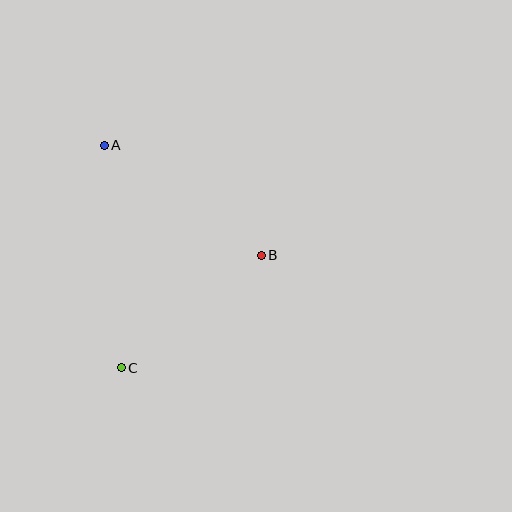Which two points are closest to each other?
Points B and C are closest to each other.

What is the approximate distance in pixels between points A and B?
The distance between A and B is approximately 192 pixels.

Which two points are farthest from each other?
Points A and C are farthest from each other.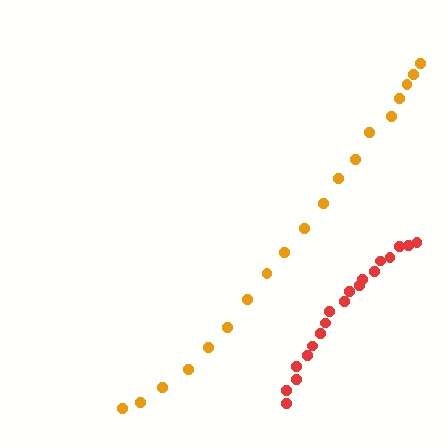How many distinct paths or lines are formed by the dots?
There are 2 distinct paths.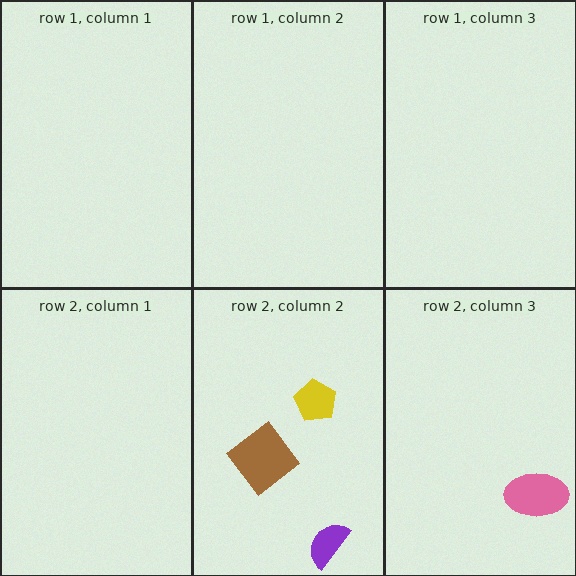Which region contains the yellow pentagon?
The row 2, column 2 region.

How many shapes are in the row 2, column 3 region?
1.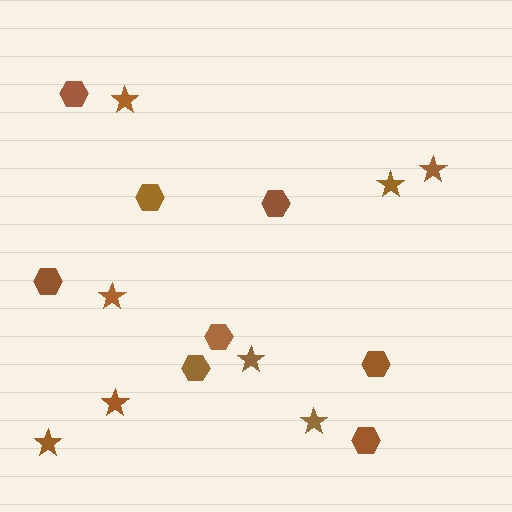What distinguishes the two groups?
There are 2 groups: one group of stars (8) and one group of hexagons (8).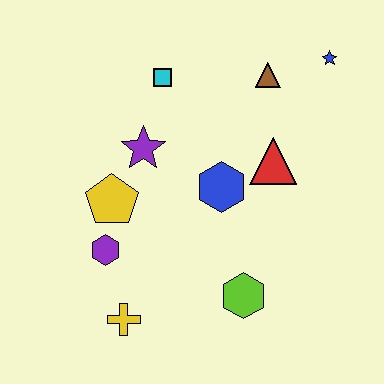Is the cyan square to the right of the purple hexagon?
Yes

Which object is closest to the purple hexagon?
The yellow pentagon is closest to the purple hexagon.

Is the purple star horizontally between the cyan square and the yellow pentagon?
Yes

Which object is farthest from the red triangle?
The yellow cross is farthest from the red triangle.